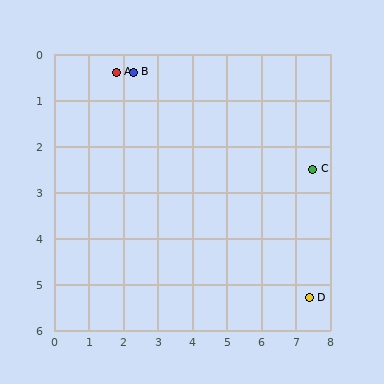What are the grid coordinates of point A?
Point A is at approximately (1.8, 0.4).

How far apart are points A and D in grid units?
Points A and D are about 7.4 grid units apart.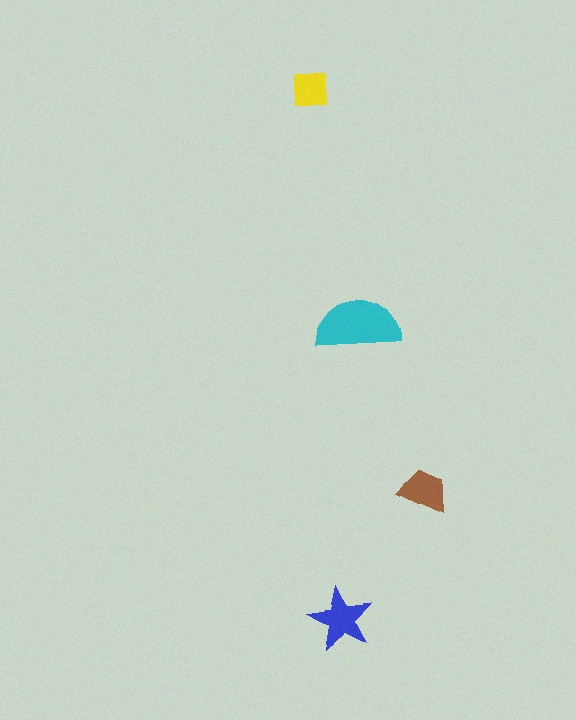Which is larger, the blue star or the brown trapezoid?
The blue star.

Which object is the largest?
The cyan semicircle.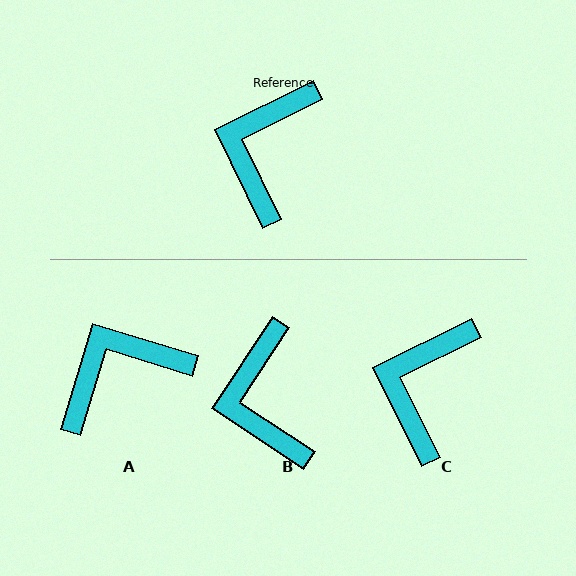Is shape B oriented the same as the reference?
No, it is off by about 30 degrees.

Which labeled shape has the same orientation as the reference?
C.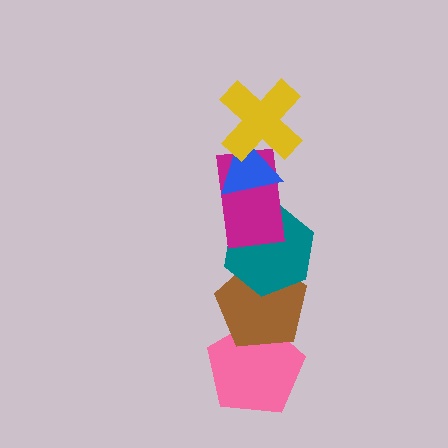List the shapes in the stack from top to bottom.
From top to bottom: the yellow cross, the blue triangle, the magenta rectangle, the teal hexagon, the brown pentagon, the pink pentagon.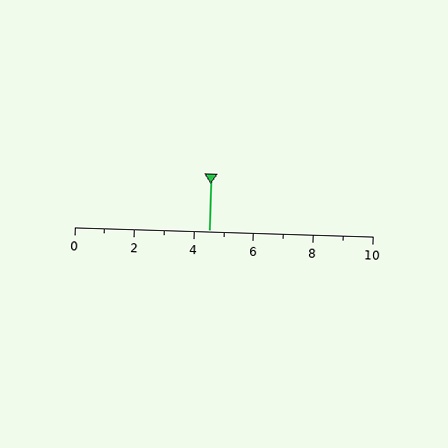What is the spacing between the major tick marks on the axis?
The major ticks are spaced 2 apart.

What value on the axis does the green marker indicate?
The marker indicates approximately 4.5.